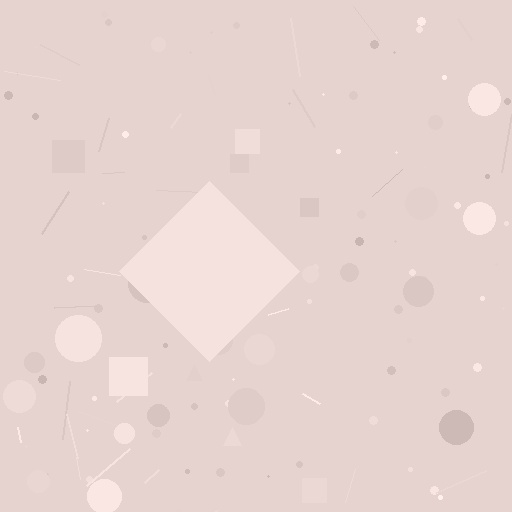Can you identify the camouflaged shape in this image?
The camouflaged shape is a diamond.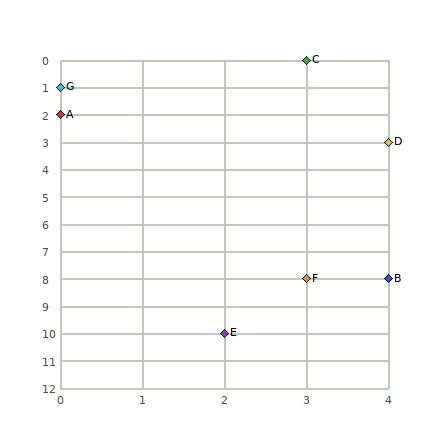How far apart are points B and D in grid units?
Points B and D are 5 rows apart.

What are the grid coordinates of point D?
Point D is at grid coordinates (4, 3).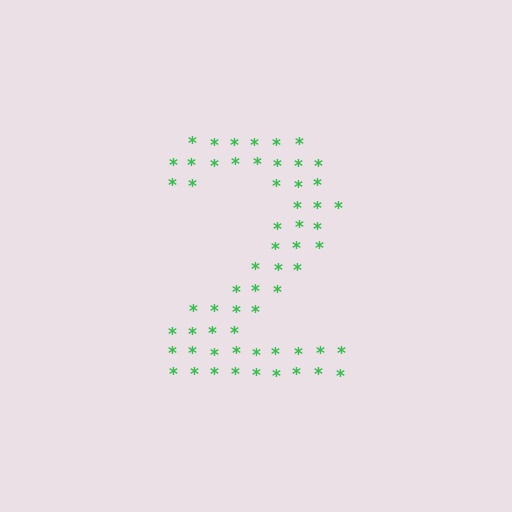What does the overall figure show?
The overall figure shows the digit 2.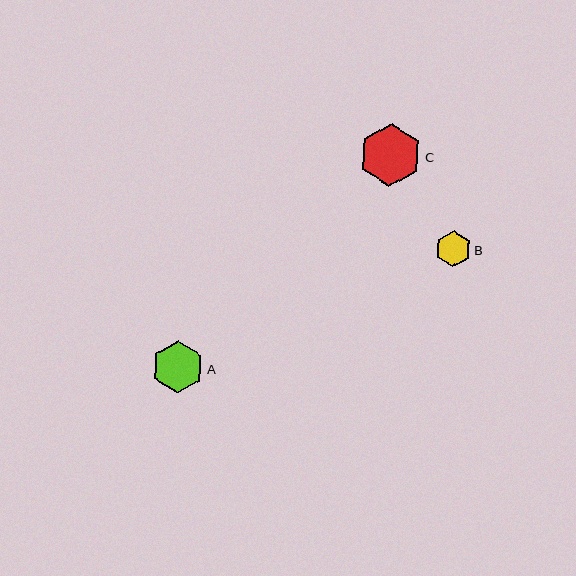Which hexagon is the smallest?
Hexagon B is the smallest with a size of approximately 36 pixels.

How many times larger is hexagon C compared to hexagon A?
Hexagon C is approximately 1.2 times the size of hexagon A.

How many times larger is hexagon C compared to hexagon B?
Hexagon C is approximately 1.7 times the size of hexagon B.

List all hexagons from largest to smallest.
From largest to smallest: C, A, B.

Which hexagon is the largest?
Hexagon C is the largest with a size of approximately 63 pixels.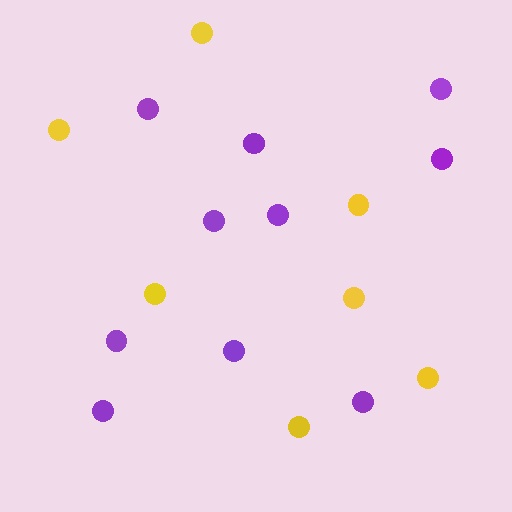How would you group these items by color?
There are 2 groups: one group of purple circles (10) and one group of yellow circles (7).